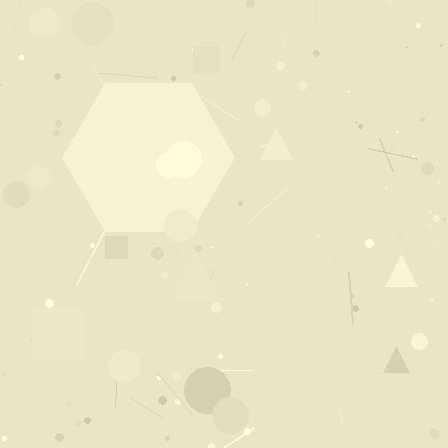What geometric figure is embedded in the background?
A hexagon is embedded in the background.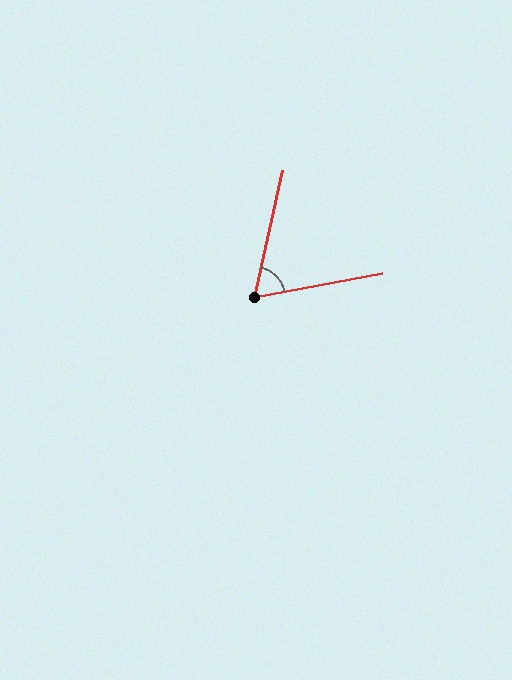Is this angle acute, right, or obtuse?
It is acute.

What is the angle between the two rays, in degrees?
Approximately 67 degrees.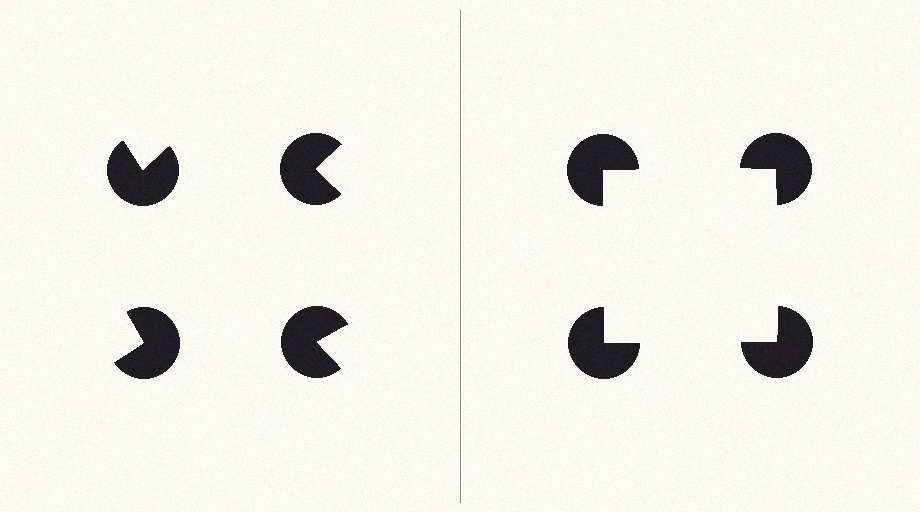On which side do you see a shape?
An illusory square appears on the right side. On the left side the wedge cuts are rotated, so no coherent shape forms.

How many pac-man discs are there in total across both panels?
8 — 4 on each side.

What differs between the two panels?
The pac-man discs are positioned identically on both sides; only the wedge orientations differ. On the right they align to a square; on the left they are misaligned.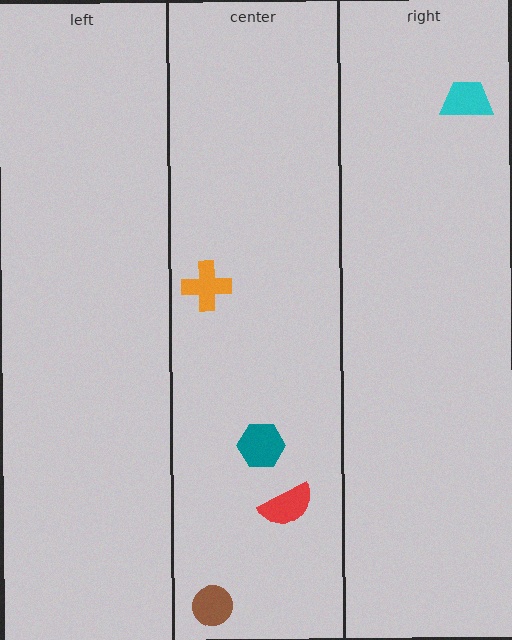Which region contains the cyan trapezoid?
The right region.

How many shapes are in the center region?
4.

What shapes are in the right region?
The cyan trapezoid.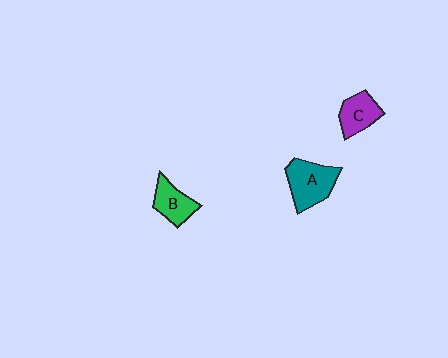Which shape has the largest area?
Shape A (teal).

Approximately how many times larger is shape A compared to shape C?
Approximately 1.4 times.